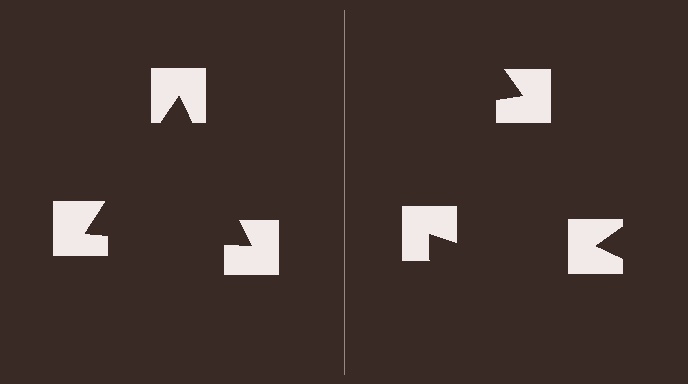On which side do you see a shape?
An illusory triangle appears on the left side. On the right side the wedge cuts are rotated, so no coherent shape forms.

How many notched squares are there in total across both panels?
6 — 3 on each side.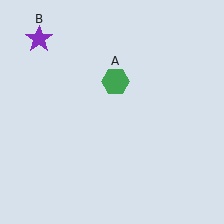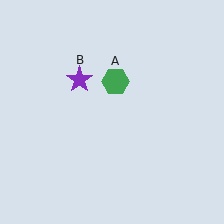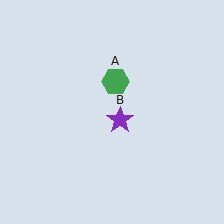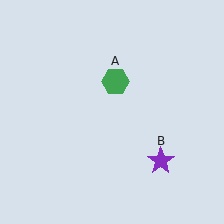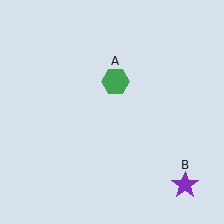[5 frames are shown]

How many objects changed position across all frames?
1 object changed position: purple star (object B).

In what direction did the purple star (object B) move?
The purple star (object B) moved down and to the right.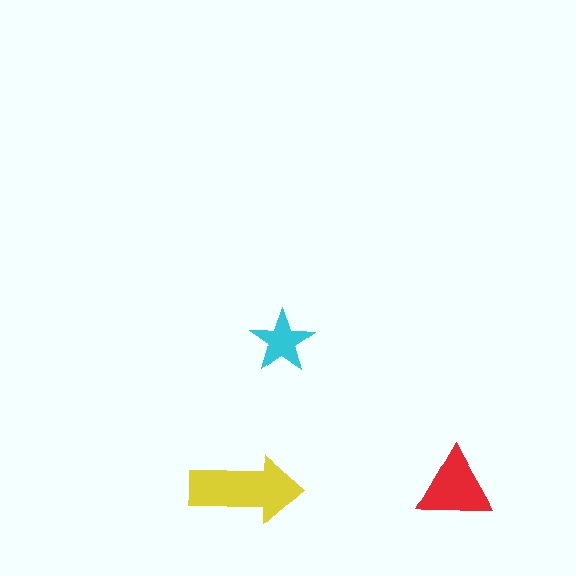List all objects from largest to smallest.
The yellow arrow, the red triangle, the cyan star.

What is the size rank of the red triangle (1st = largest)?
2nd.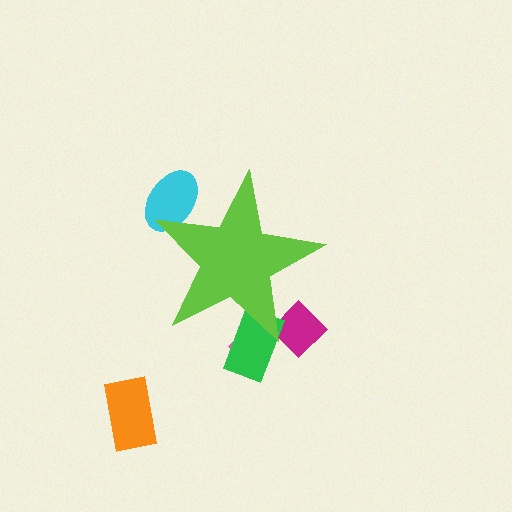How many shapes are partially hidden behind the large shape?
4 shapes are partially hidden.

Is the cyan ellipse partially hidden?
Yes, the cyan ellipse is partially hidden behind the lime star.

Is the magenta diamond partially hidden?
Yes, the magenta diamond is partially hidden behind the lime star.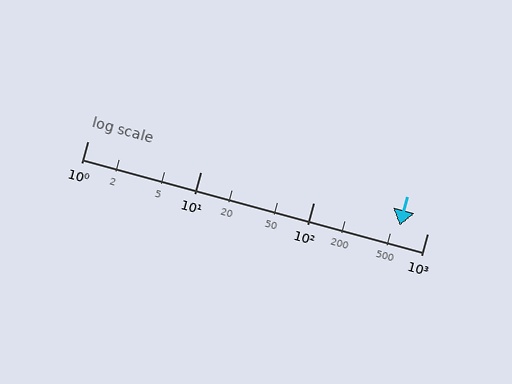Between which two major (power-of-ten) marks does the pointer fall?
The pointer is between 100 and 1000.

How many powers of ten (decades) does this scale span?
The scale spans 3 decades, from 1 to 1000.